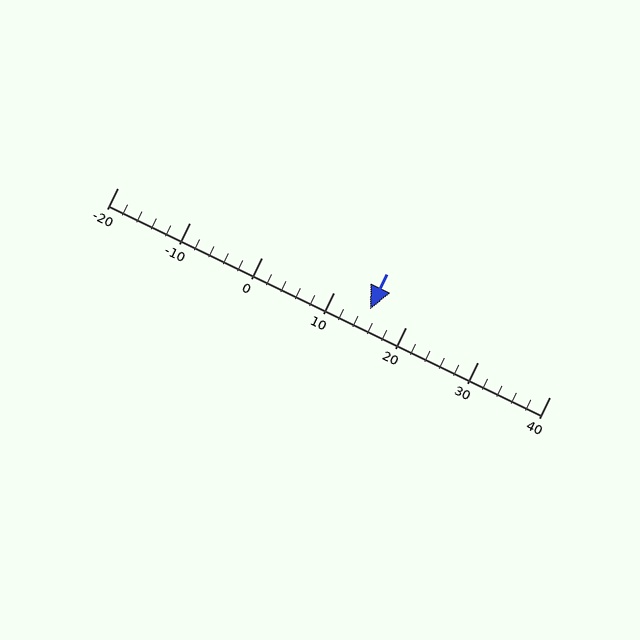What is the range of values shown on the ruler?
The ruler shows values from -20 to 40.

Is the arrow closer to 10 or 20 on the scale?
The arrow is closer to 20.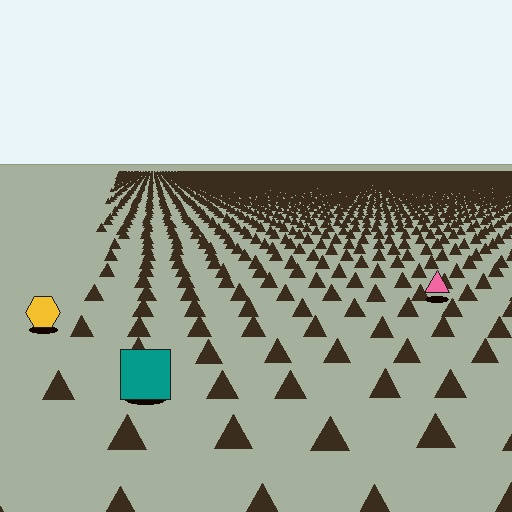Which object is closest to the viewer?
The teal square is closest. The texture marks near it are larger and more spread out.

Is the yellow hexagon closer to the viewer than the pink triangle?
Yes. The yellow hexagon is closer — you can tell from the texture gradient: the ground texture is coarser near it.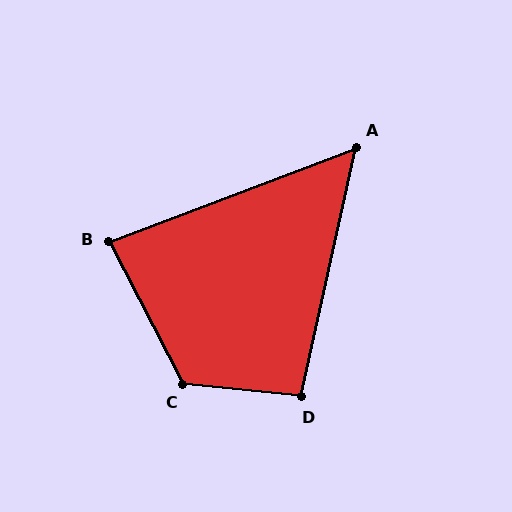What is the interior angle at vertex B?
Approximately 83 degrees (acute).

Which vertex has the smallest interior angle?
A, at approximately 57 degrees.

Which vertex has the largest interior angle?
C, at approximately 123 degrees.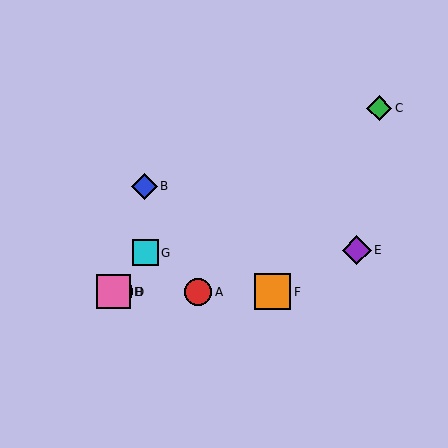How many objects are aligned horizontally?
4 objects (A, D, F, H) are aligned horizontally.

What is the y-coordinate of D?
Object D is at y≈292.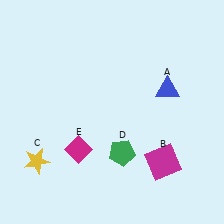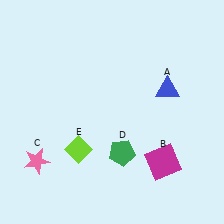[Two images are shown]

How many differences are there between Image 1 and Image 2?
There are 2 differences between the two images.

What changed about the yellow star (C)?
In Image 1, C is yellow. In Image 2, it changed to pink.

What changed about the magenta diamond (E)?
In Image 1, E is magenta. In Image 2, it changed to lime.